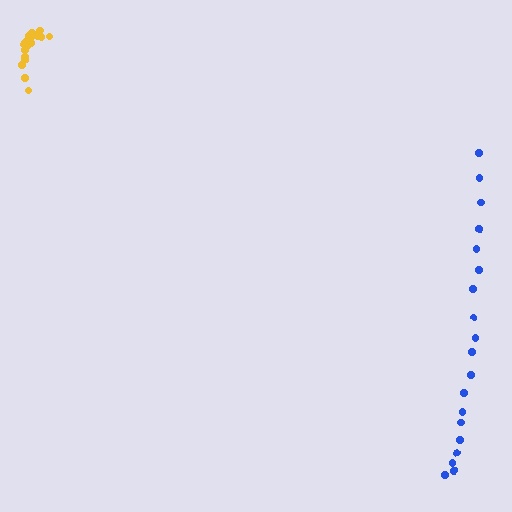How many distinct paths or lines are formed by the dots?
There are 2 distinct paths.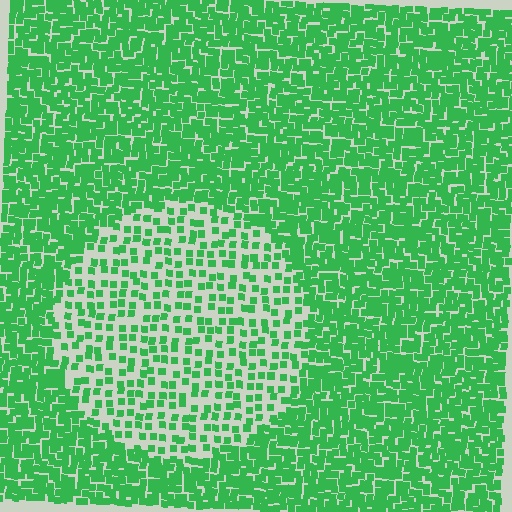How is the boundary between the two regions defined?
The boundary is defined by a change in element density (approximately 2.4x ratio). All elements are the same color, size, and shape.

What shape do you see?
I see a circle.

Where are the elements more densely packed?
The elements are more densely packed outside the circle boundary.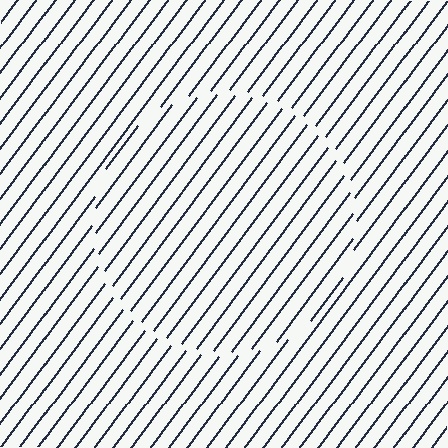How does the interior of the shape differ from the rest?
The interior of the shape contains the same grating, shifted by half a period — the contour is defined by the phase discontinuity where line-ends from the inner and outer gratings abut.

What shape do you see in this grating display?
An illusory circle. The interior of the shape contains the same grating, shifted by half a period — the contour is defined by the phase discontinuity where line-ends from the inner and outer gratings abut.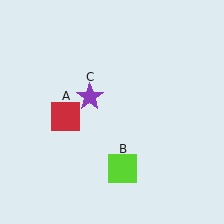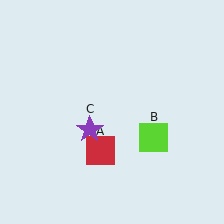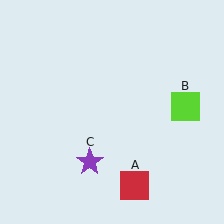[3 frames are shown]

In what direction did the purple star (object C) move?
The purple star (object C) moved down.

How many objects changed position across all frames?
3 objects changed position: red square (object A), lime square (object B), purple star (object C).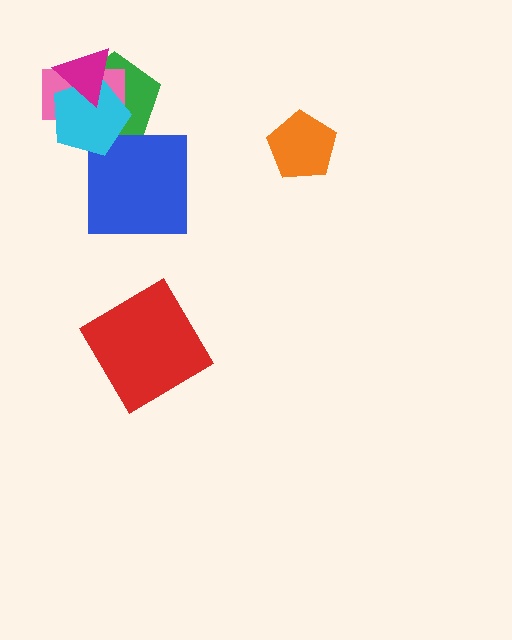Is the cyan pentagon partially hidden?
Yes, it is partially covered by another shape.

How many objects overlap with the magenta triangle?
3 objects overlap with the magenta triangle.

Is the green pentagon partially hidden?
Yes, it is partially covered by another shape.